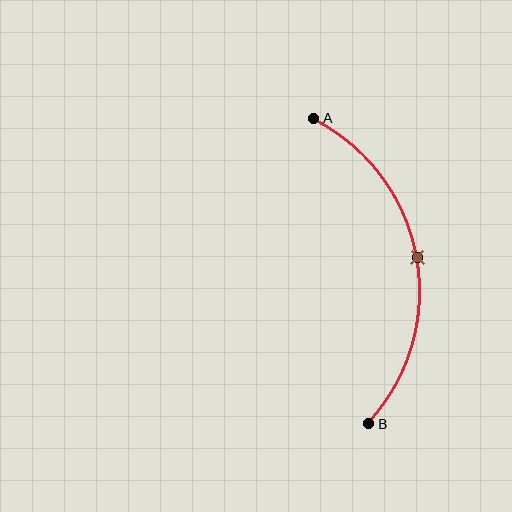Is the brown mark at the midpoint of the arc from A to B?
Yes. The brown mark lies on the arc at equal arc-length from both A and B — it is the arc midpoint.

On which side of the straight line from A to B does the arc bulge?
The arc bulges to the right of the straight line connecting A and B.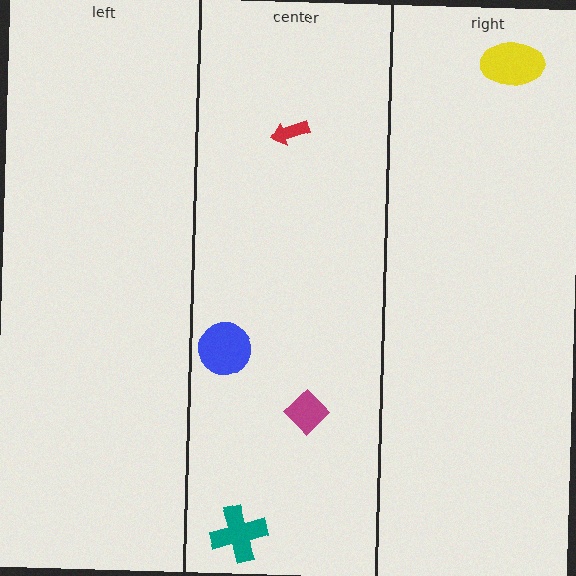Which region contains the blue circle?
The center region.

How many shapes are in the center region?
4.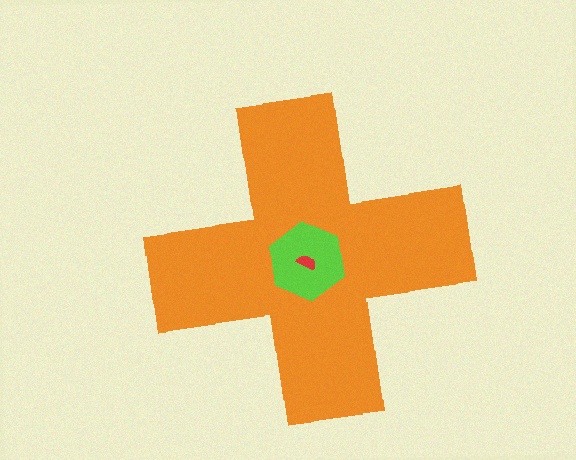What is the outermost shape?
The orange cross.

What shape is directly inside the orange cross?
The lime hexagon.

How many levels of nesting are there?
3.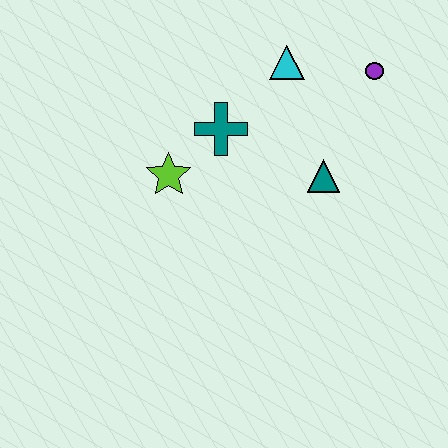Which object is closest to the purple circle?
The cyan triangle is closest to the purple circle.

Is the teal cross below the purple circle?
Yes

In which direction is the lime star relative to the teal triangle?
The lime star is to the left of the teal triangle.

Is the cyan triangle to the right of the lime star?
Yes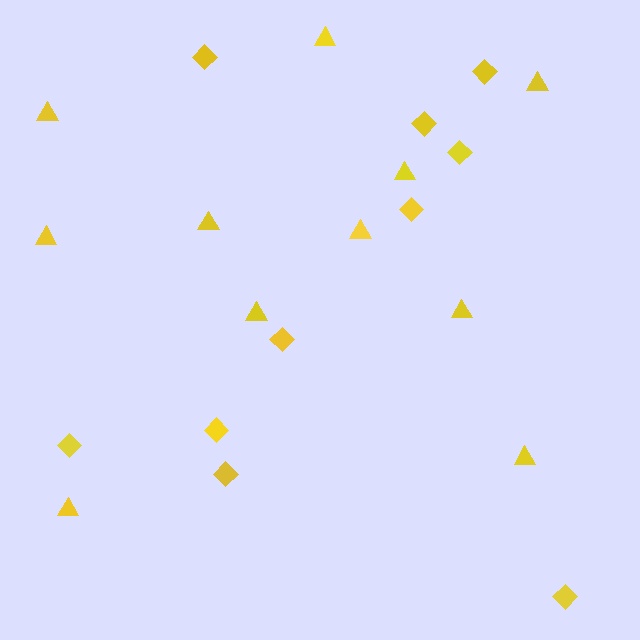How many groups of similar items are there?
There are 2 groups: one group of diamonds (10) and one group of triangles (11).